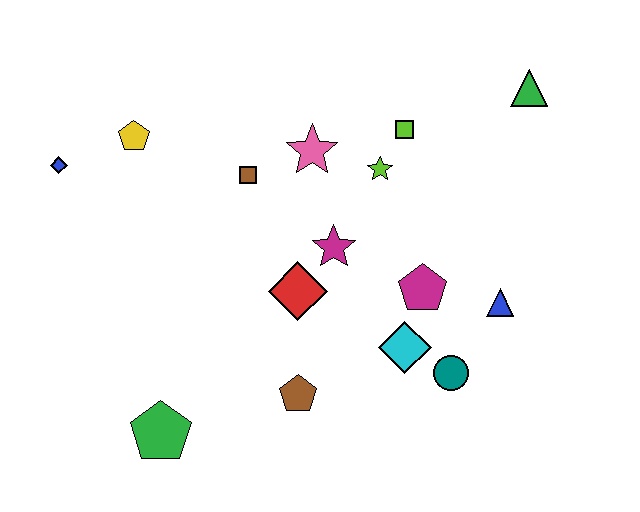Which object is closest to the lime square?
The lime star is closest to the lime square.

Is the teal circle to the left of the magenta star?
No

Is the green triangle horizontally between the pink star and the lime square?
No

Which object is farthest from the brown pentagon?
The green triangle is farthest from the brown pentagon.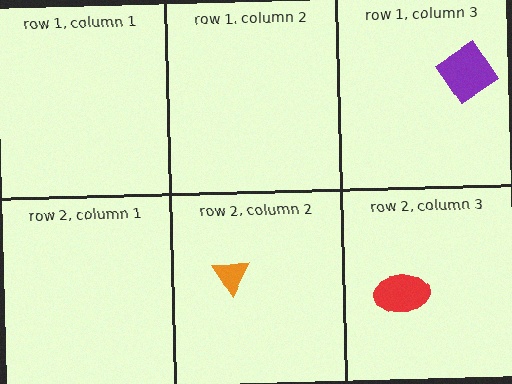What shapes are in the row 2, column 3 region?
The red ellipse.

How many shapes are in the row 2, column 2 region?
1.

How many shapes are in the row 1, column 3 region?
1.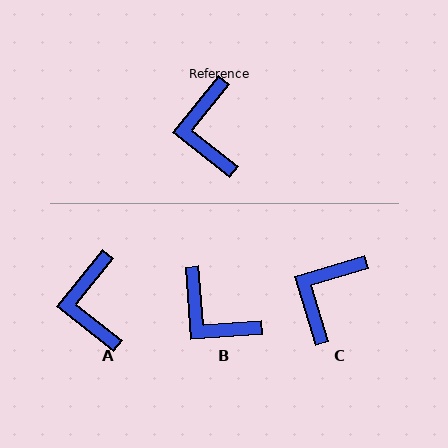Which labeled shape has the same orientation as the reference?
A.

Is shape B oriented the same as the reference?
No, it is off by about 43 degrees.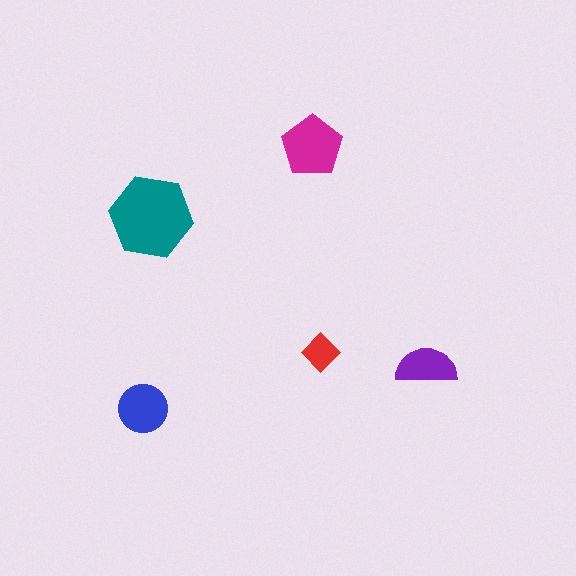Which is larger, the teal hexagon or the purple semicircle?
The teal hexagon.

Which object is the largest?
The teal hexagon.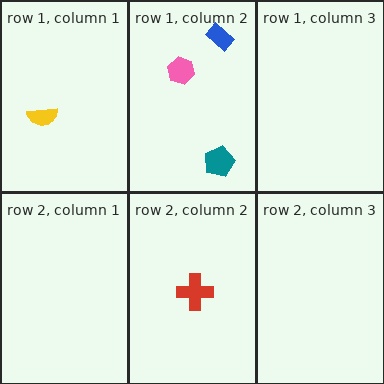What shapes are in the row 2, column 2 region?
The red cross.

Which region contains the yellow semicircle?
The row 1, column 1 region.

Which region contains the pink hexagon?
The row 1, column 2 region.